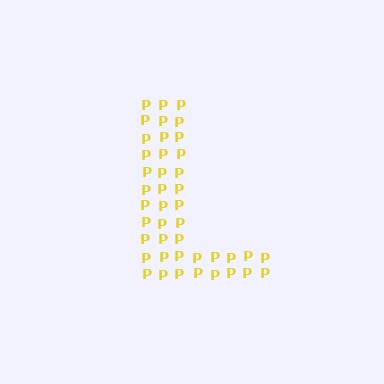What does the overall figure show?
The overall figure shows the letter L.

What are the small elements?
The small elements are letter P's.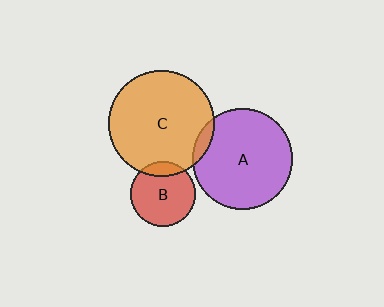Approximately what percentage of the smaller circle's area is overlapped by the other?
Approximately 5%.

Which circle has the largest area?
Circle C (orange).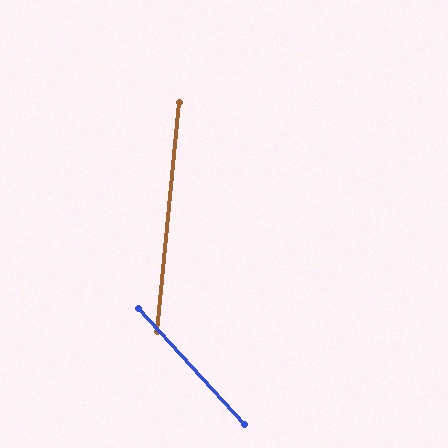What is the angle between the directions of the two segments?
Approximately 48 degrees.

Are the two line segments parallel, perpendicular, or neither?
Neither parallel nor perpendicular — they differ by about 48°.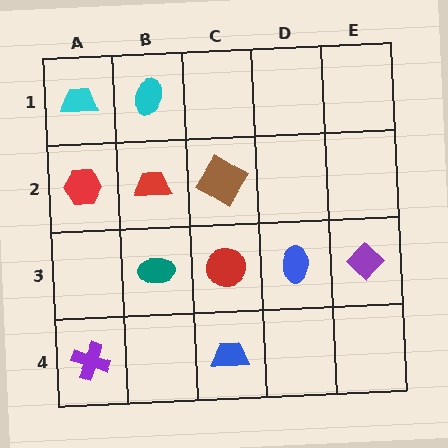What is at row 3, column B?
A teal ellipse.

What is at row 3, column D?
A blue ellipse.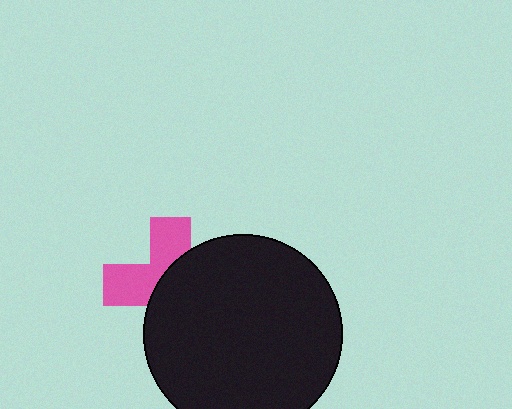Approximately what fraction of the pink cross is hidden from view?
Roughly 58% of the pink cross is hidden behind the black circle.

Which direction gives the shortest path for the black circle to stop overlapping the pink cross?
Moving right gives the shortest separation.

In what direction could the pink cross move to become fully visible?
The pink cross could move left. That would shift it out from behind the black circle entirely.